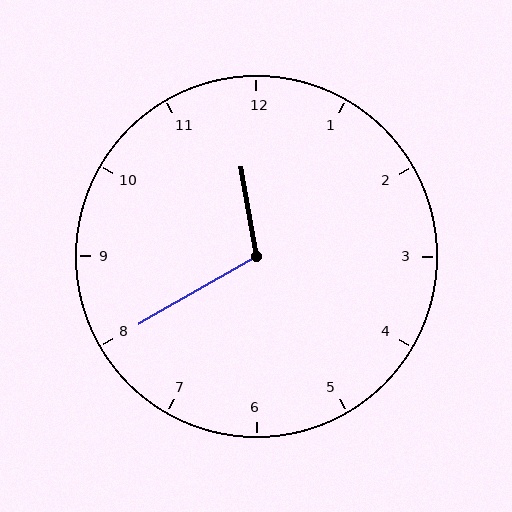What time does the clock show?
11:40.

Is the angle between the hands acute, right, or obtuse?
It is obtuse.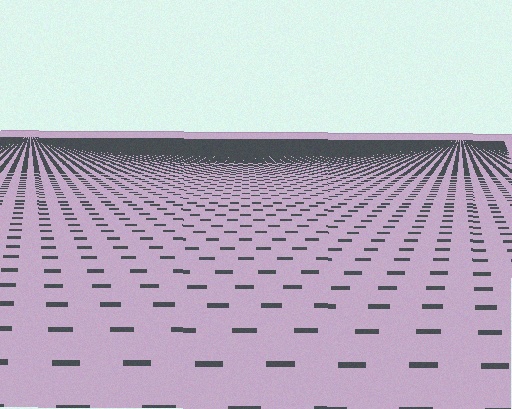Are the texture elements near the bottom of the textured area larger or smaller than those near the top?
Larger. Near the bottom, elements are closer to the viewer and appear at a bigger on-screen size.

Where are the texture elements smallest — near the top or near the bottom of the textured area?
Near the top.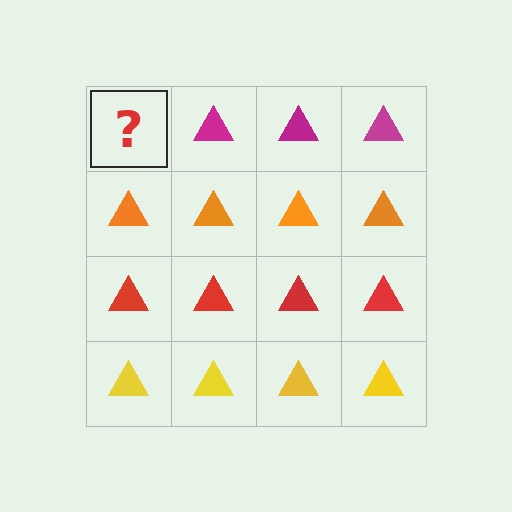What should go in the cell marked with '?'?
The missing cell should contain a magenta triangle.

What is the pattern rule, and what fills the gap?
The rule is that each row has a consistent color. The gap should be filled with a magenta triangle.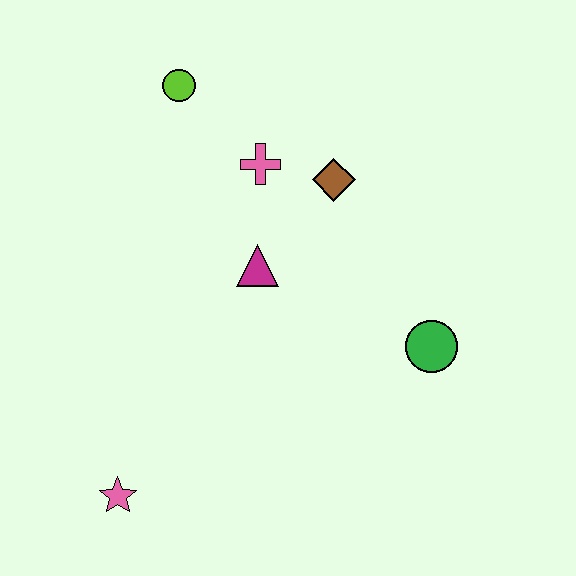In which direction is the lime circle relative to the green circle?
The lime circle is above the green circle.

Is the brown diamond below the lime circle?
Yes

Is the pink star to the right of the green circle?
No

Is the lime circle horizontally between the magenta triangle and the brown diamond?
No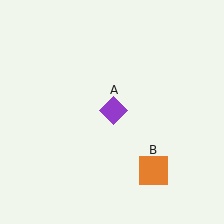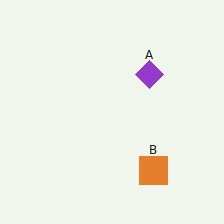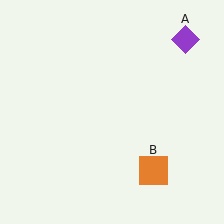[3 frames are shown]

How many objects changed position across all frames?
1 object changed position: purple diamond (object A).